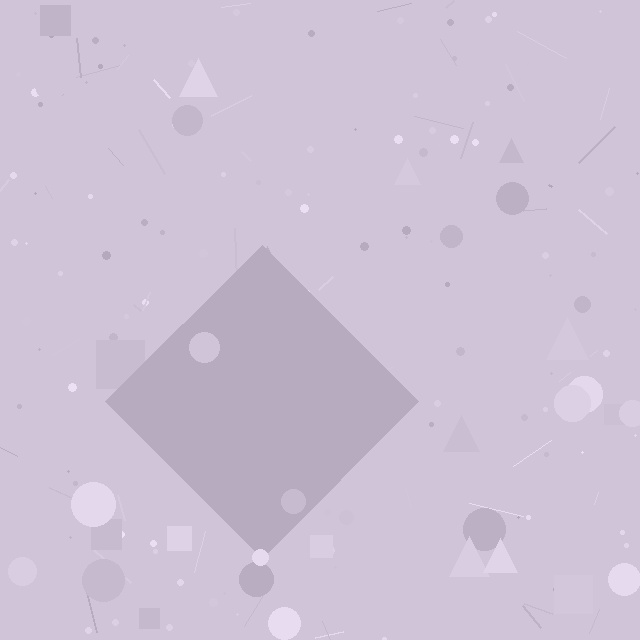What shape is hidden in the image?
A diamond is hidden in the image.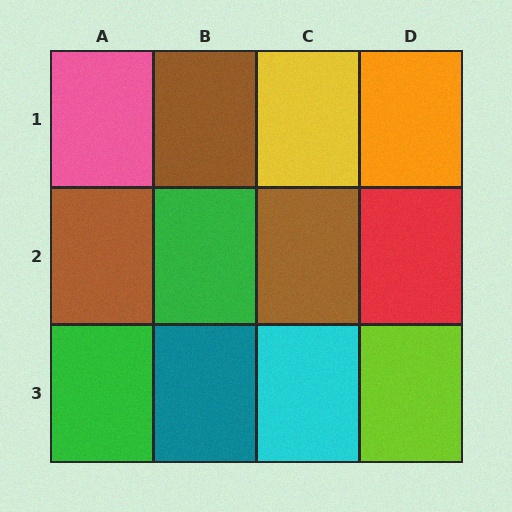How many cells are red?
1 cell is red.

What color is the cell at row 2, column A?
Brown.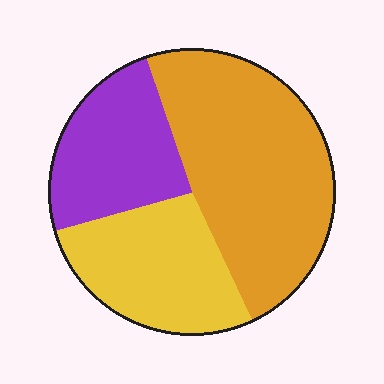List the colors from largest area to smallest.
From largest to smallest: orange, yellow, purple.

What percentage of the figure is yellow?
Yellow takes up between a sixth and a third of the figure.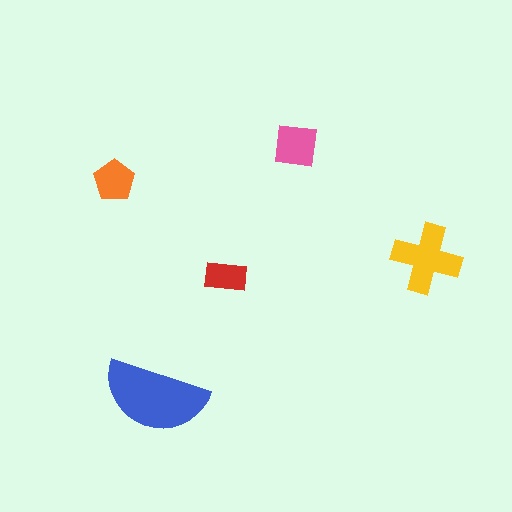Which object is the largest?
The blue semicircle.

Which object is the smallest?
The red rectangle.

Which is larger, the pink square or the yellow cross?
The yellow cross.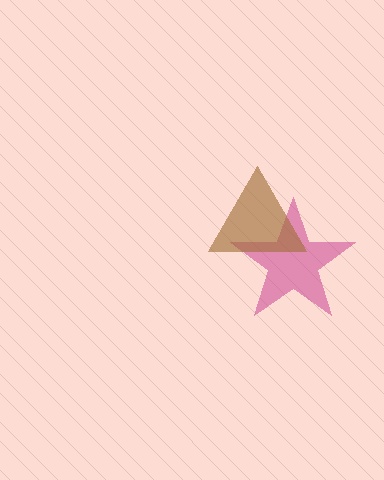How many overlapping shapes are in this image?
There are 2 overlapping shapes in the image.